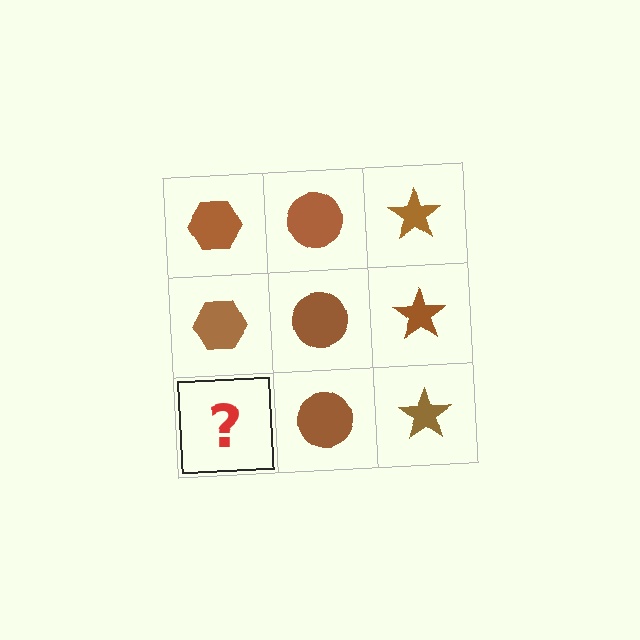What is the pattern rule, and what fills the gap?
The rule is that each column has a consistent shape. The gap should be filled with a brown hexagon.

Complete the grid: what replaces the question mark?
The question mark should be replaced with a brown hexagon.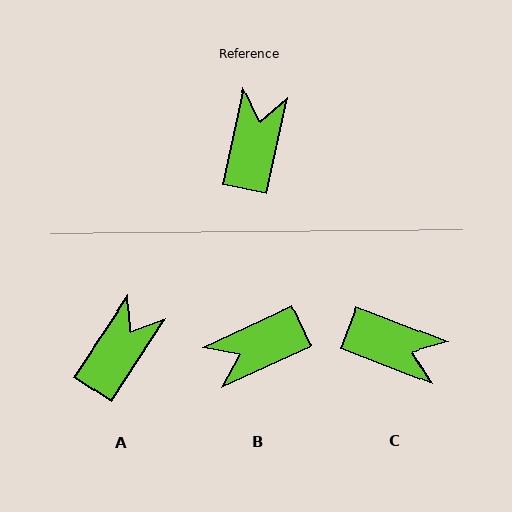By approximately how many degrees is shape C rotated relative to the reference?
Approximately 99 degrees clockwise.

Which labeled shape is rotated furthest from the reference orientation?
B, about 127 degrees away.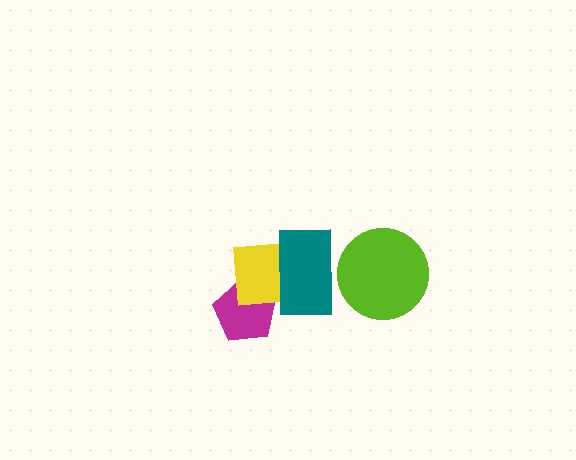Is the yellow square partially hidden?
Yes, it is partially covered by another shape.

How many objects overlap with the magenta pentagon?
1 object overlaps with the magenta pentagon.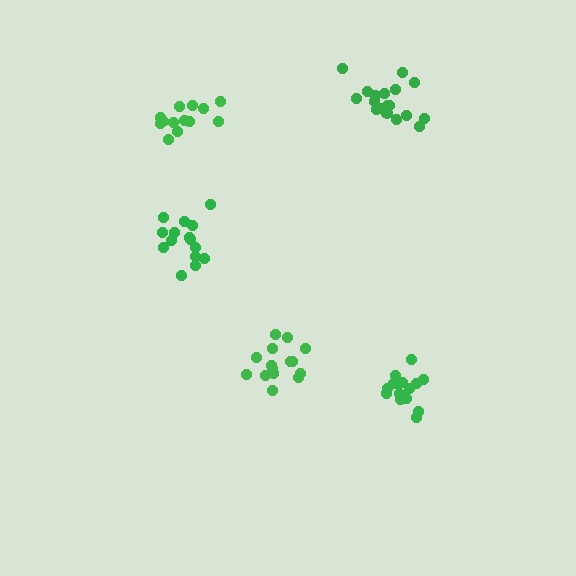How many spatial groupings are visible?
There are 5 spatial groupings.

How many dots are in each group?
Group 1: 15 dots, Group 2: 13 dots, Group 3: 16 dots, Group 4: 15 dots, Group 5: 18 dots (77 total).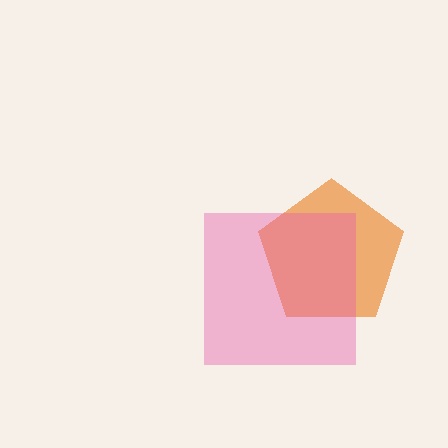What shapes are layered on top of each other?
The layered shapes are: an orange pentagon, a pink square.